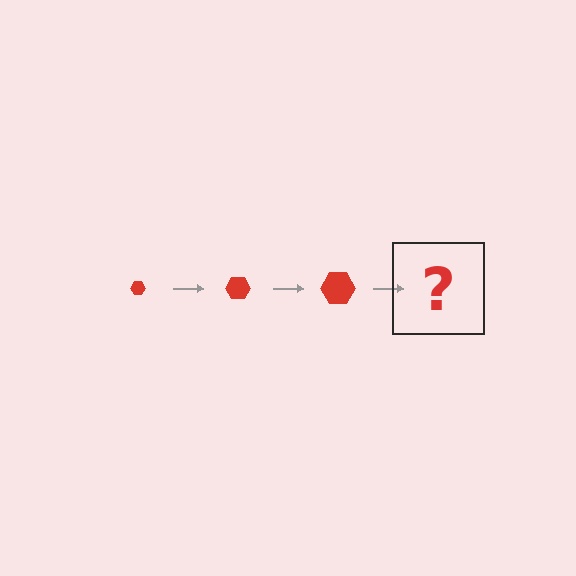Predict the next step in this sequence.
The next step is a red hexagon, larger than the previous one.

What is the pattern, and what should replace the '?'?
The pattern is that the hexagon gets progressively larger each step. The '?' should be a red hexagon, larger than the previous one.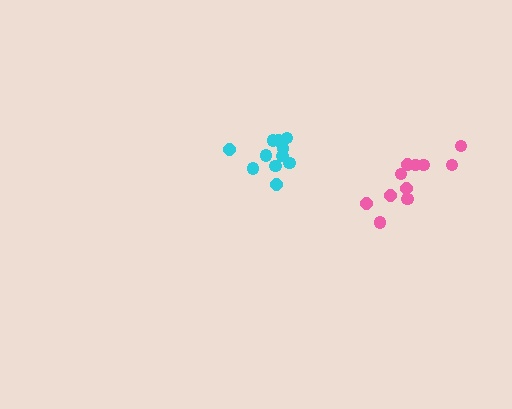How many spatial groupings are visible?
There are 2 spatial groupings.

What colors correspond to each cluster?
The clusters are colored: cyan, pink.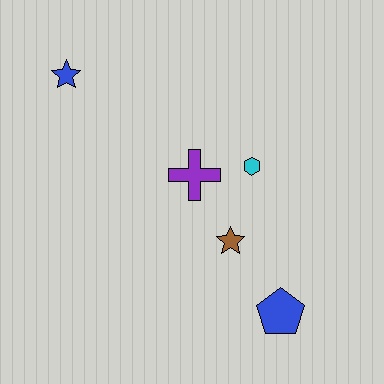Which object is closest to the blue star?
The purple cross is closest to the blue star.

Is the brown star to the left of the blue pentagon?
Yes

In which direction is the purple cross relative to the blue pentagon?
The purple cross is above the blue pentagon.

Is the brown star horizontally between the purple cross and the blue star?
No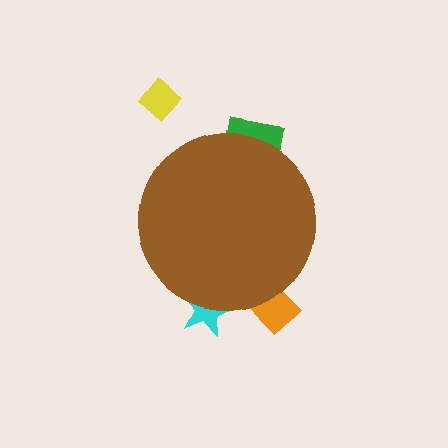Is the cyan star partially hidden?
Yes, the cyan star is partially hidden behind the brown circle.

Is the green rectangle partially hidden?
Yes, the green rectangle is partially hidden behind the brown circle.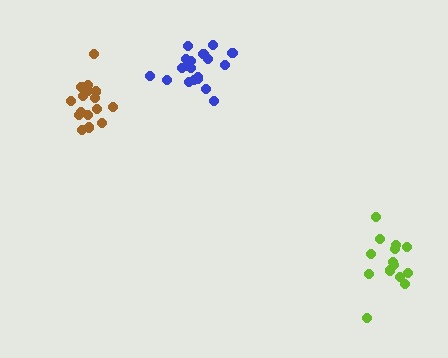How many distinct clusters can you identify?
There are 3 distinct clusters.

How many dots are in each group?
Group 1: 18 dots, Group 2: 14 dots, Group 3: 19 dots (51 total).